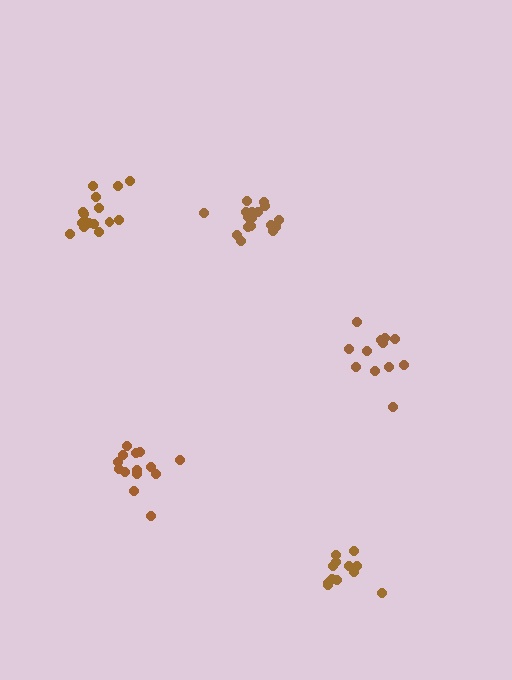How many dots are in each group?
Group 1: 12 dots, Group 2: 16 dots, Group 3: 15 dots, Group 4: 12 dots, Group 5: 18 dots (73 total).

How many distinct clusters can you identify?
There are 5 distinct clusters.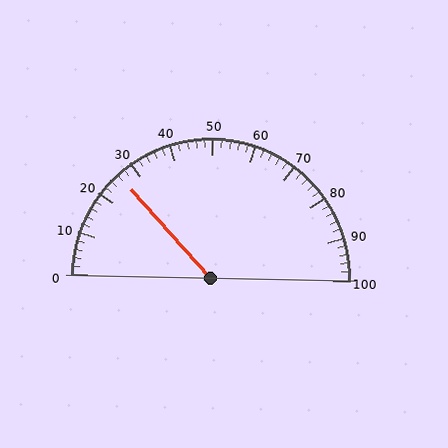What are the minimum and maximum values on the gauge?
The gauge ranges from 0 to 100.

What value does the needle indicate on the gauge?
The needle indicates approximately 26.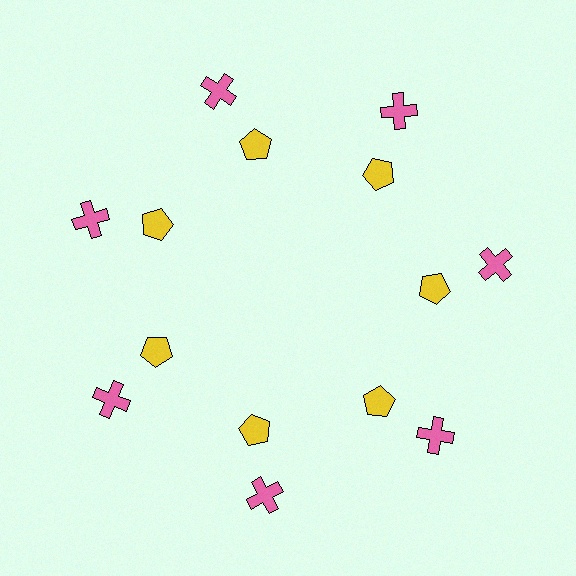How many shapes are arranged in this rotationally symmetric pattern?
There are 14 shapes, arranged in 7 groups of 2.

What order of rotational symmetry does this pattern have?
This pattern has 7-fold rotational symmetry.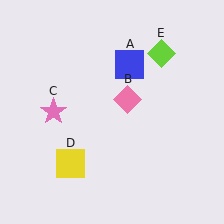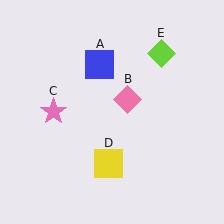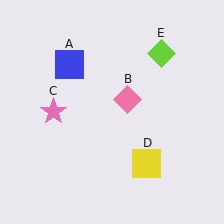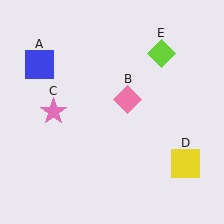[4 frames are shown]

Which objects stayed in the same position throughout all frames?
Pink diamond (object B) and pink star (object C) and lime diamond (object E) remained stationary.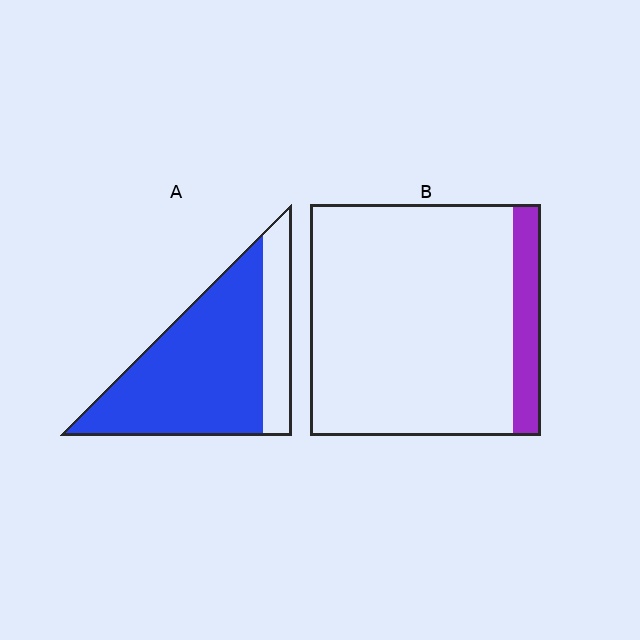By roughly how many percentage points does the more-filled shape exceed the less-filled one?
By roughly 65 percentage points (A over B).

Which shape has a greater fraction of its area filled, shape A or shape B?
Shape A.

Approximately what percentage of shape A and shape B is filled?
A is approximately 75% and B is approximately 10%.